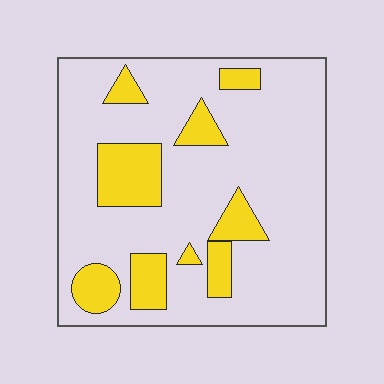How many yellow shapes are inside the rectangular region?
9.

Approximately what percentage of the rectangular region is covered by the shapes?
Approximately 20%.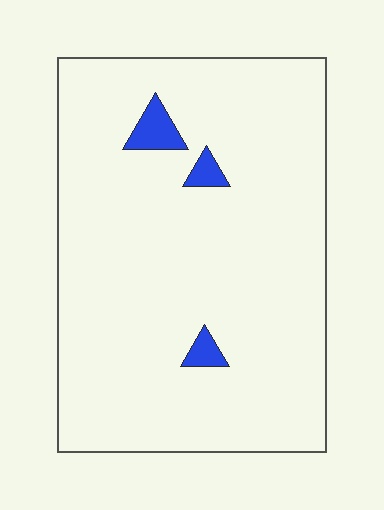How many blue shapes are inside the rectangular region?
3.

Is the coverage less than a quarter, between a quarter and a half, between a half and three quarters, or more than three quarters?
Less than a quarter.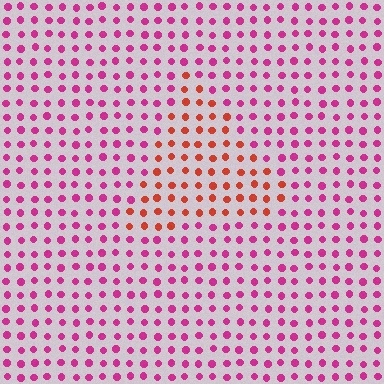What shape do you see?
I see a triangle.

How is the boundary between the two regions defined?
The boundary is defined purely by a slight shift in hue (about 44 degrees). Spacing, size, and orientation are identical on both sides.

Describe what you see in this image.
The image is filled with small magenta elements in a uniform arrangement. A triangle-shaped region is visible where the elements are tinted to a slightly different hue, forming a subtle color boundary.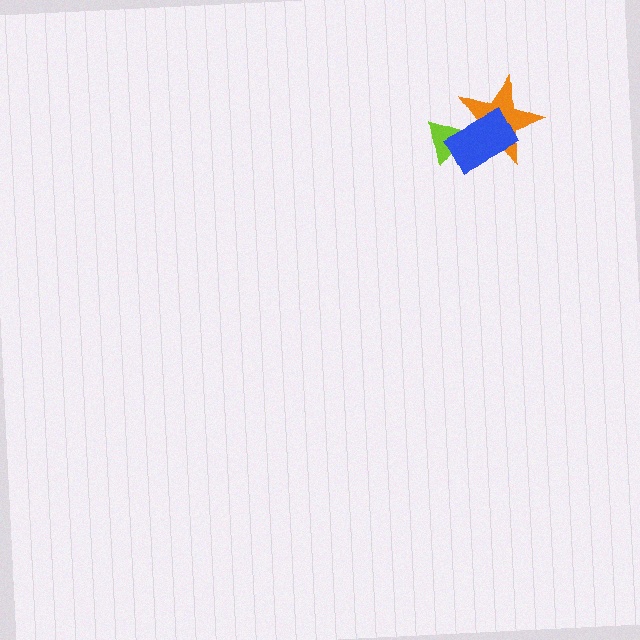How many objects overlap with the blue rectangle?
2 objects overlap with the blue rectangle.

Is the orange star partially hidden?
Yes, it is partially covered by another shape.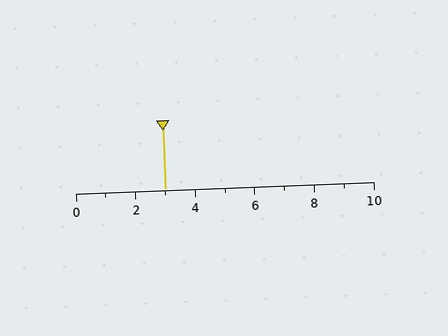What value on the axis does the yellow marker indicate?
The marker indicates approximately 3.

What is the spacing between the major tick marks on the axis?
The major ticks are spaced 2 apart.